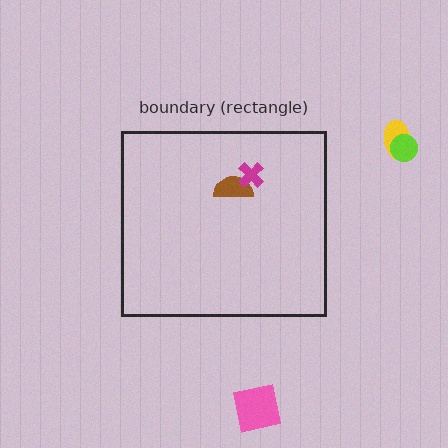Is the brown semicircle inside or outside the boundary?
Inside.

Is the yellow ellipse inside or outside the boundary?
Outside.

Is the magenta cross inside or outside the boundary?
Inside.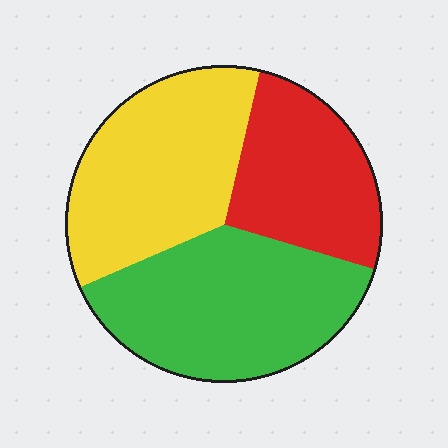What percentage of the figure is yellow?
Yellow covers roughly 35% of the figure.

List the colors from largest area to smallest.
From largest to smallest: green, yellow, red.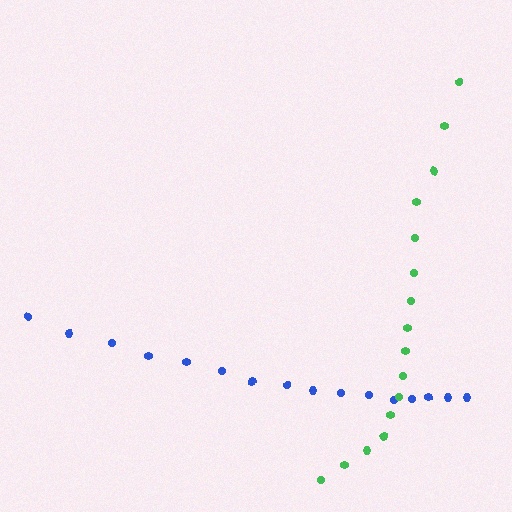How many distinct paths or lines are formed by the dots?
There are 2 distinct paths.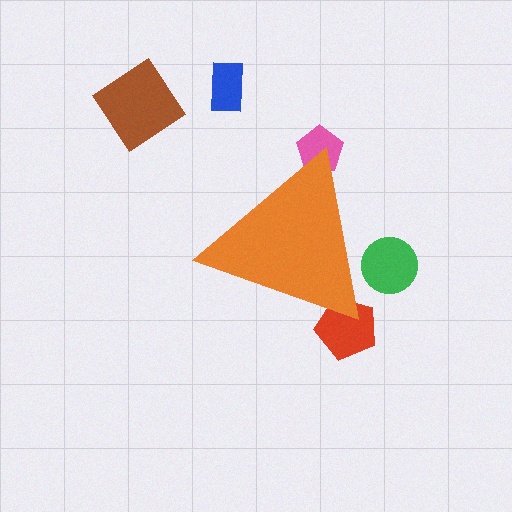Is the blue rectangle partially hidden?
No, the blue rectangle is fully visible.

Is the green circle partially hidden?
Yes, the green circle is partially hidden behind the orange triangle.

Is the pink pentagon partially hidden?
Yes, the pink pentagon is partially hidden behind the orange triangle.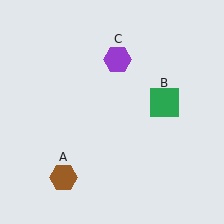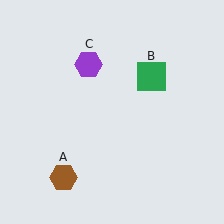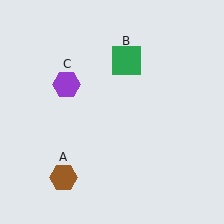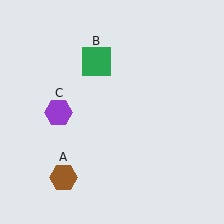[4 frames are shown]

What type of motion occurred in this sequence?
The green square (object B), purple hexagon (object C) rotated counterclockwise around the center of the scene.